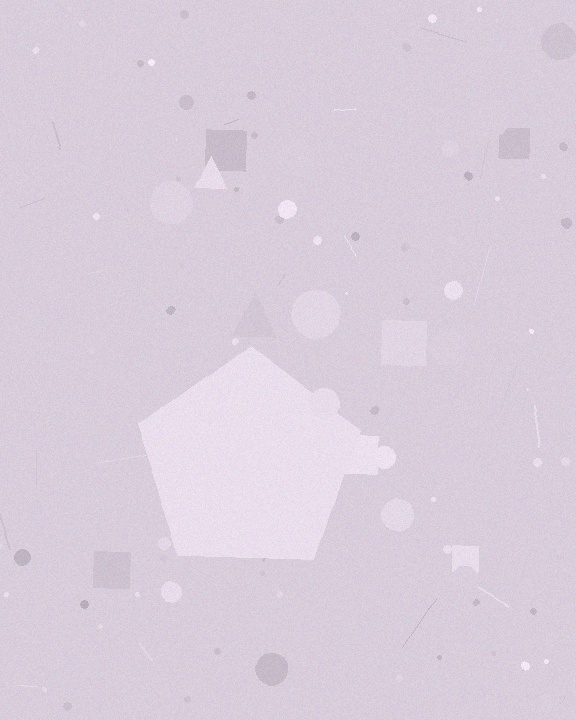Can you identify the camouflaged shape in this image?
The camouflaged shape is a pentagon.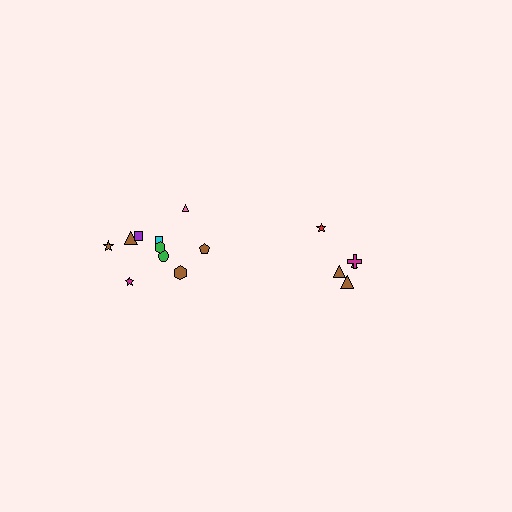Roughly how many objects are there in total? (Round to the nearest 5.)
Roughly 15 objects in total.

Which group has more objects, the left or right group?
The left group.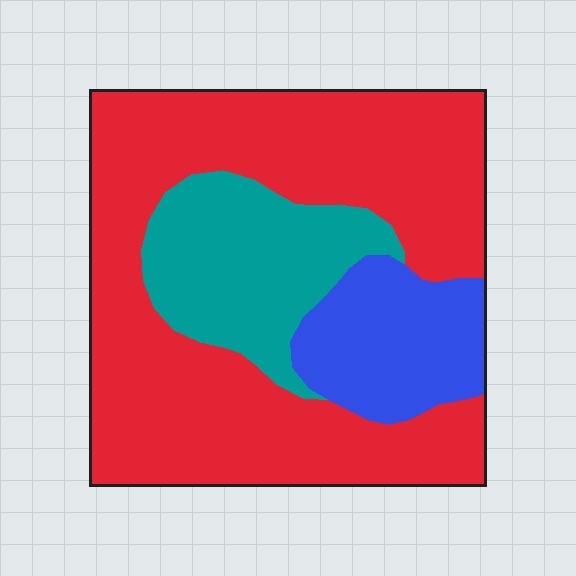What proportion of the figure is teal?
Teal covers 20% of the figure.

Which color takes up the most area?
Red, at roughly 65%.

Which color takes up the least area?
Blue, at roughly 15%.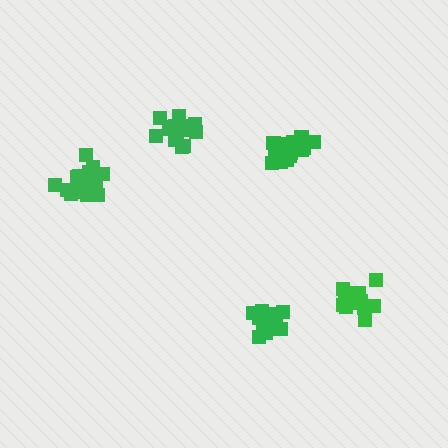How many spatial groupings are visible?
There are 5 spatial groupings.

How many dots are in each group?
Group 1: 17 dots, Group 2: 21 dots, Group 3: 18 dots, Group 4: 15 dots, Group 5: 18 dots (89 total).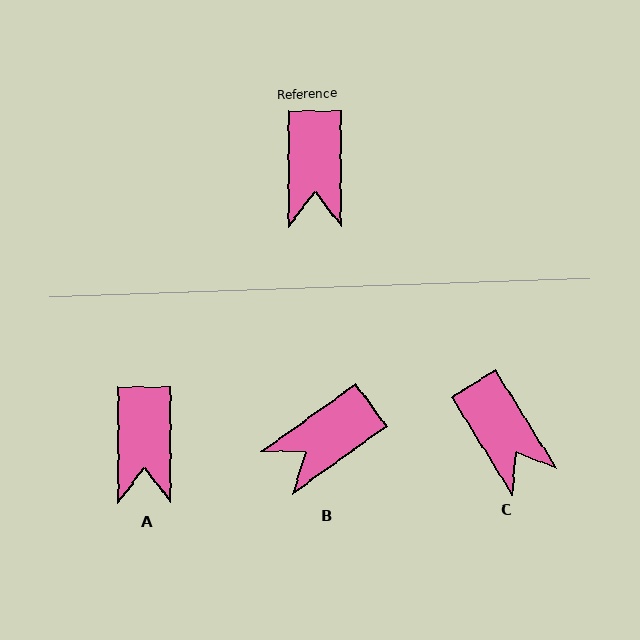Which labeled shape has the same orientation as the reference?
A.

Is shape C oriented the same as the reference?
No, it is off by about 32 degrees.